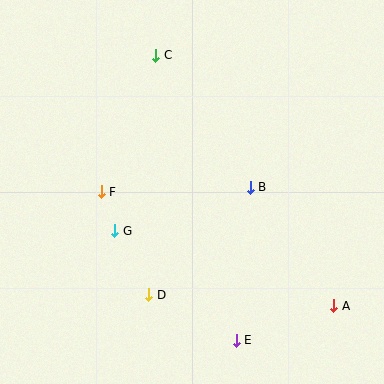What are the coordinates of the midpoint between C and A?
The midpoint between C and A is at (245, 181).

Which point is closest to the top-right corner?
Point B is closest to the top-right corner.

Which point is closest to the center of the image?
Point B at (250, 187) is closest to the center.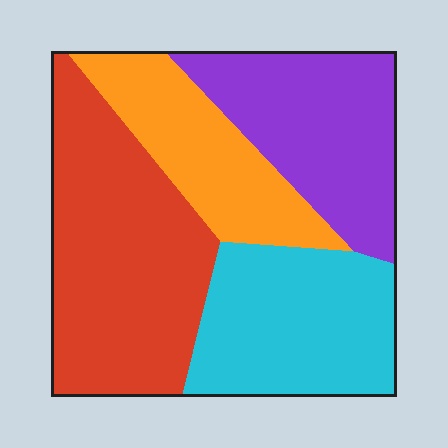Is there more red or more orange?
Red.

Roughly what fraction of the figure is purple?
Purple takes up about one quarter (1/4) of the figure.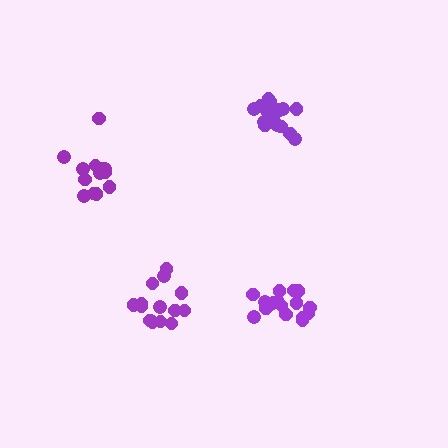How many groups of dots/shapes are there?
There are 4 groups.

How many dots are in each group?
Group 1: 13 dots, Group 2: 14 dots, Group 3: 17 dots, Group 4: 16 dots (60 total).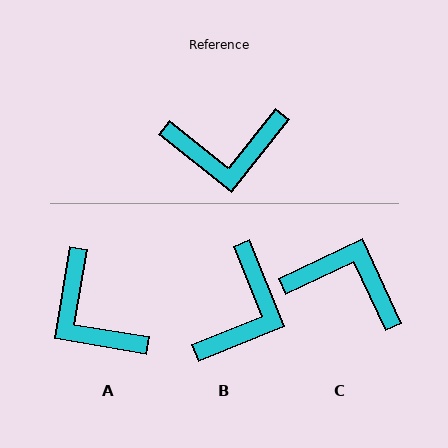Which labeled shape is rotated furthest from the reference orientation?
C, about 154 degrees away.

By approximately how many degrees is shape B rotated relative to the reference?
Approximately 60 degrees counter-clockwise.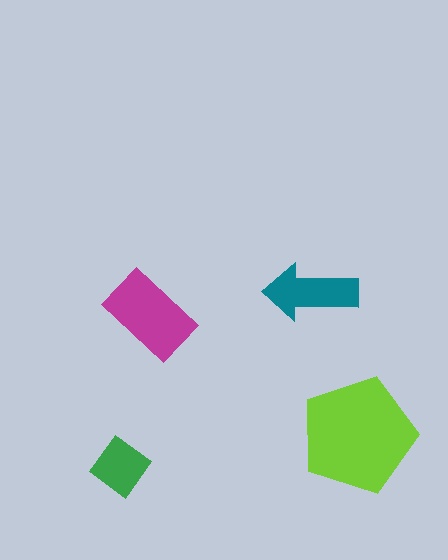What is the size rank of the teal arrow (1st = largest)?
3rd.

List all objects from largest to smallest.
The lime pentagon, the magenta rectangle, the teal arrow, the green diamond.